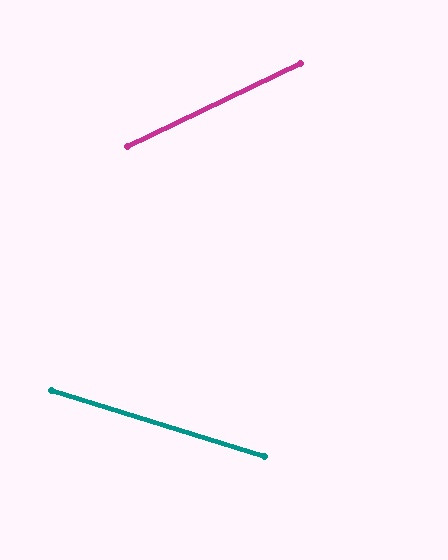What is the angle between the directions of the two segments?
Approximately 43 degrees.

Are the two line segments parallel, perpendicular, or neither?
Neither parallel nor perpendicular — they differ by about 43°.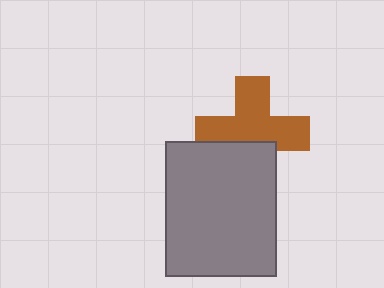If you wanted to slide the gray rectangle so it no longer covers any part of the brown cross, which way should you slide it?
Slide it down — that is the most direct way to separate the two shapes.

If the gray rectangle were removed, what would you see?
You would see the complete brown cross.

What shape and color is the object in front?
The object in front is a gray rectangle.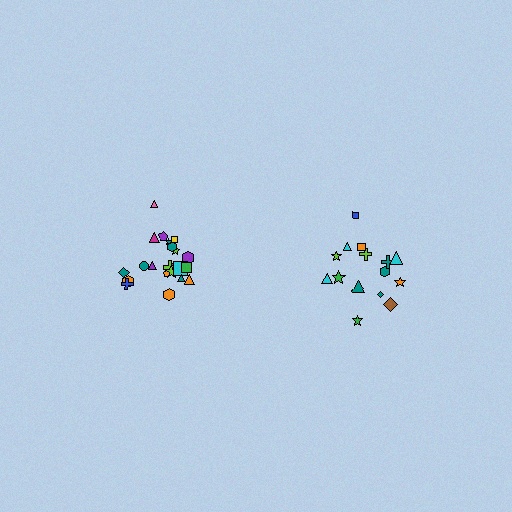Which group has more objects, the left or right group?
The left group.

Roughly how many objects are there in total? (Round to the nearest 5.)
Roughly 35 objects in total.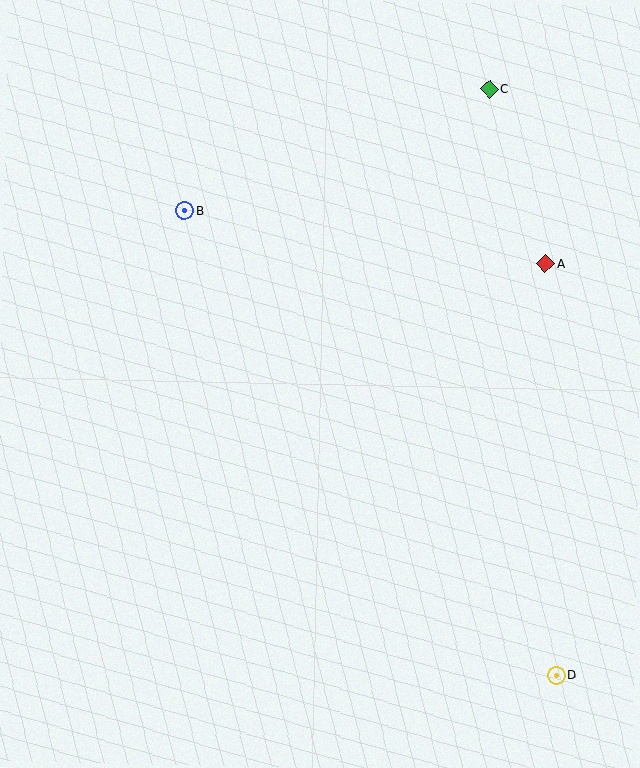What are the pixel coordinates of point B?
Point B is at (184, 211).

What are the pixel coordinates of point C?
Point C is at (489, 89).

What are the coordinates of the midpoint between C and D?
The midpoint between C and D is at (523, 382).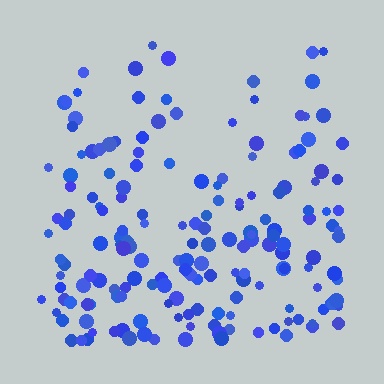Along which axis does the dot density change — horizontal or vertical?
Vertical.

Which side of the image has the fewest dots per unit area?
The top.